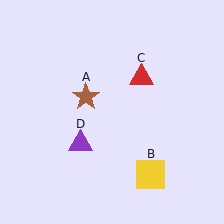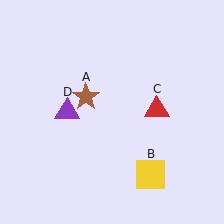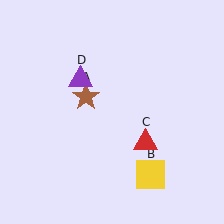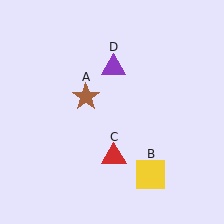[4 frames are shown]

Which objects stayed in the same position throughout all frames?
Brown star (object A) and yellow square (object B) remained stationary.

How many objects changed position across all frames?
2 objects changed position: red triangle (object C), purple triangle (object D).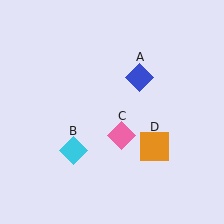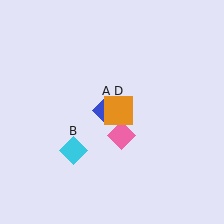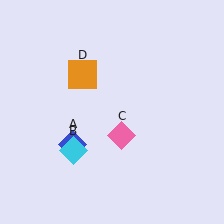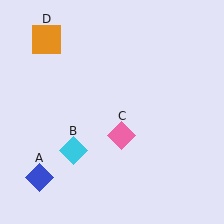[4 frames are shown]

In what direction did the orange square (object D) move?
The orange square (object D) moved up and to the left.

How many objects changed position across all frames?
2 objects changed position: blue diamond (object A), orange square (object D).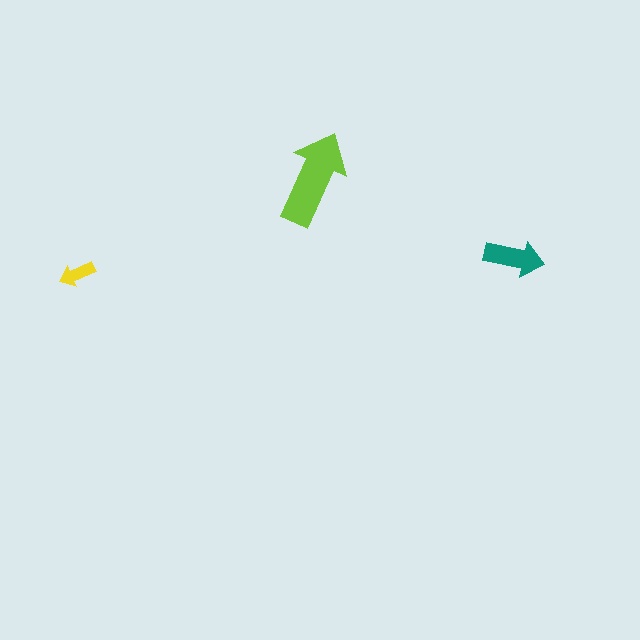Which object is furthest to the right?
The teal arrow is rightmost.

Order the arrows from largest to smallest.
the lime one, the teal one, the yellow one.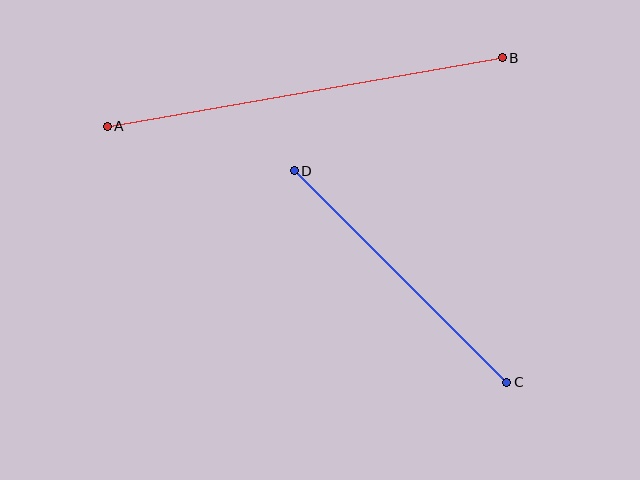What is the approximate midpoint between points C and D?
The midpoint is at approximately (401, 277) pixels.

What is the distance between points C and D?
The distance is approximately 300 pixels.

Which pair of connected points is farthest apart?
Points A and B are farthest apart.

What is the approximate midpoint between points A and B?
The midpoint is at approximately (305, 92) pixels.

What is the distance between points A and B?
The distance is approximately 401 pixels.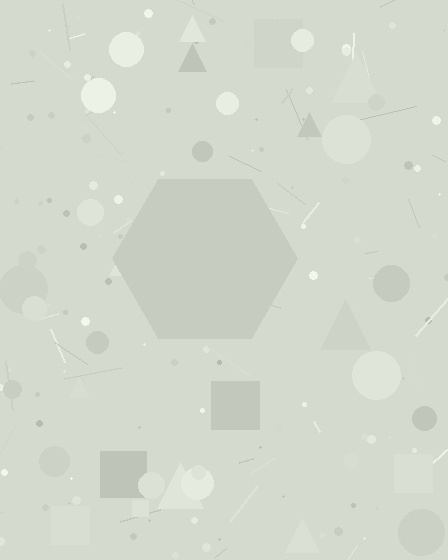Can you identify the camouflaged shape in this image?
The camouflaged shape is a hexagon.